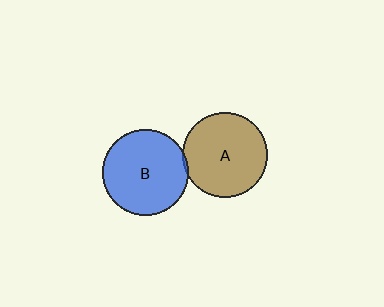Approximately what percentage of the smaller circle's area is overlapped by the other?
Approximately 5%.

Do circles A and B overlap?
Yes.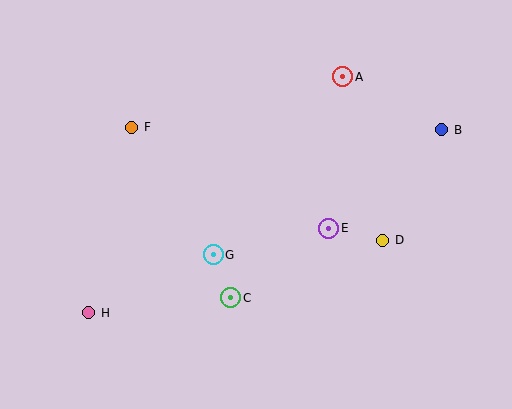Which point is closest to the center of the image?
Point G at (213, 255) is closest to the center.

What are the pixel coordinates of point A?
Point A is at (343, 77).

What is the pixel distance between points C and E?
The distance between C and E is 120 pixels.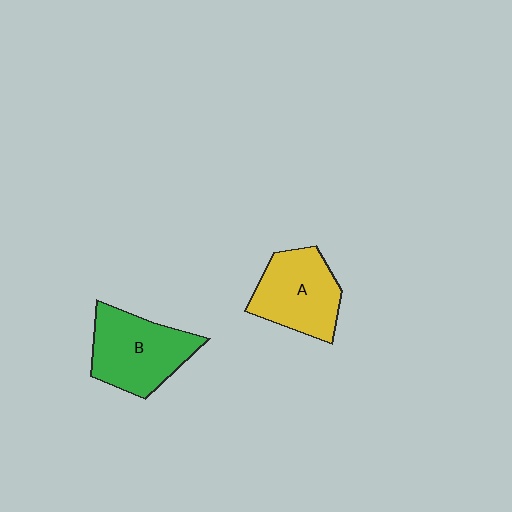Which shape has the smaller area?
Shape A (yellow).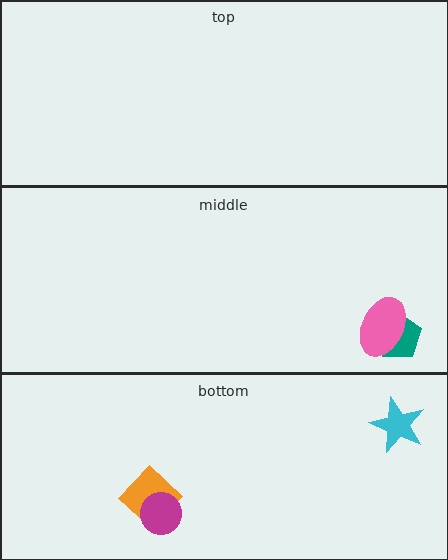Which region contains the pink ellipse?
The middle region.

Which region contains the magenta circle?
The bottom region.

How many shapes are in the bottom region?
3.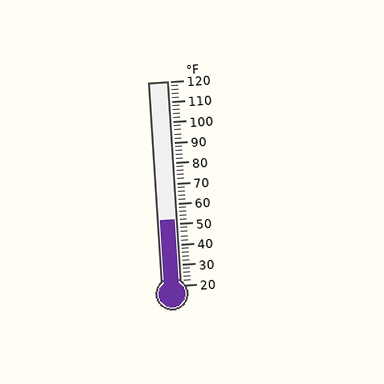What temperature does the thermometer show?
The thermometer shows approximately 52°F.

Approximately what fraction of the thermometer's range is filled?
The thermometer is filled to approximately 30% of its range.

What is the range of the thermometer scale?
The thermometer scale ranges from 20°F to 120°F.